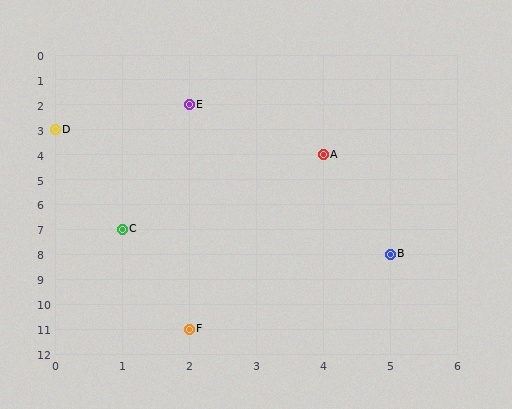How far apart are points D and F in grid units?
Points D and F are 2 columns and 8 rows apart (about 8.2 grid units diagonally).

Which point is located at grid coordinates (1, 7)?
Point C is at (1, 7).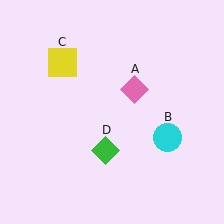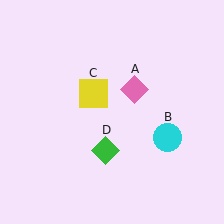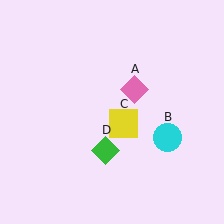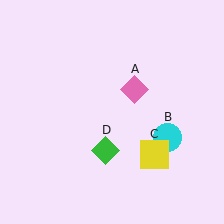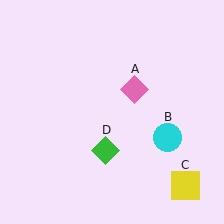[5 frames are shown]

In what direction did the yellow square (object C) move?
The yellow square (object C) moved down and to the right.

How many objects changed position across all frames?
1 object changed position: yellow square (object C).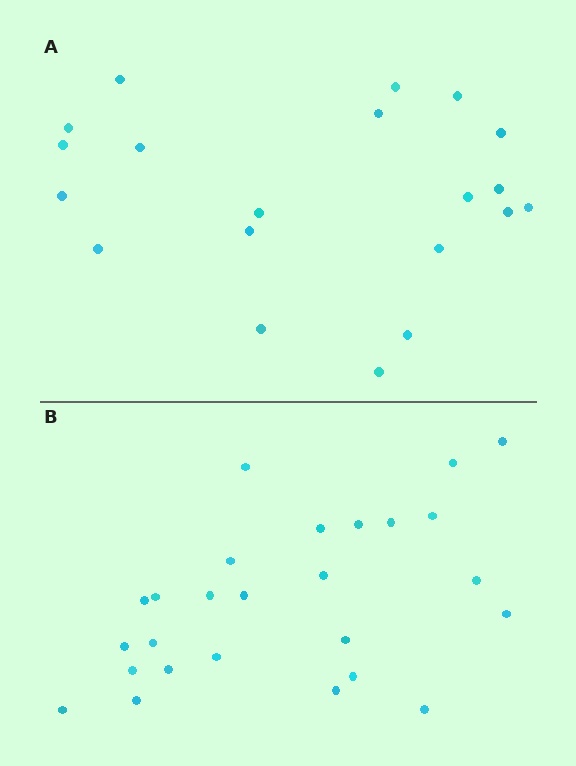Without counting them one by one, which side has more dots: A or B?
Region B (the bottom region) has more dots.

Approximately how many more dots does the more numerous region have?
Region B has about 6 more dots than region A.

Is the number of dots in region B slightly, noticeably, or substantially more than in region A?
Region B has noticeably more, but not dramatically so. The ratio is roughly 1.3 to 1.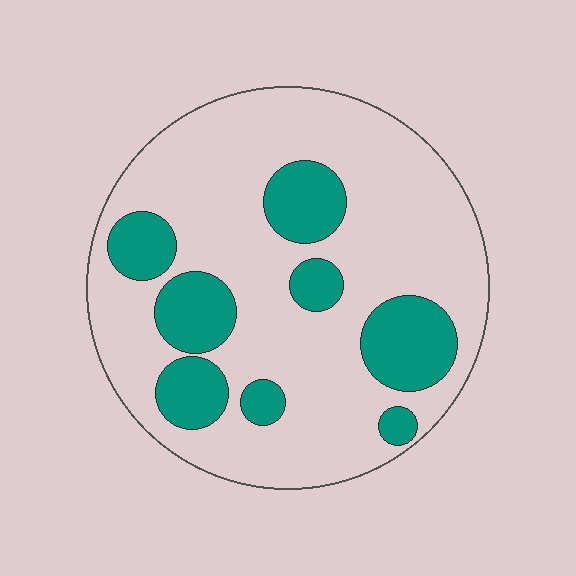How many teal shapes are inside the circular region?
8.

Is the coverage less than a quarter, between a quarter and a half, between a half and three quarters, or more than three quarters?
Less than a quarter.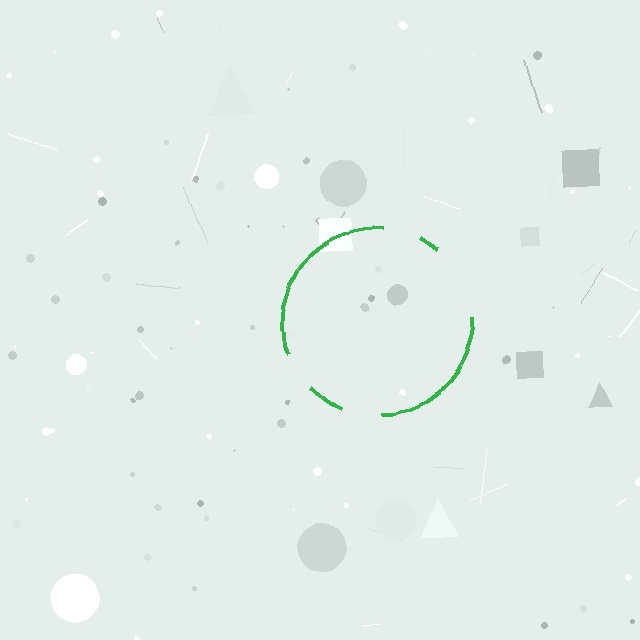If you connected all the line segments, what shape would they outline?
They would outline a circle.